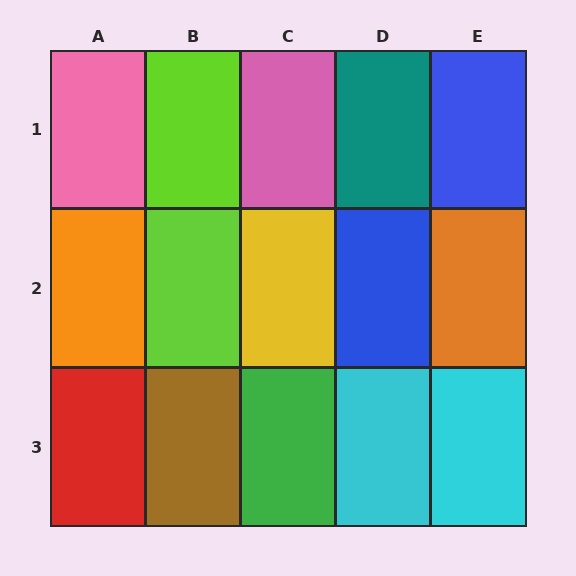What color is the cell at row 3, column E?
Cyan.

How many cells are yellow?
1 cell is yellow.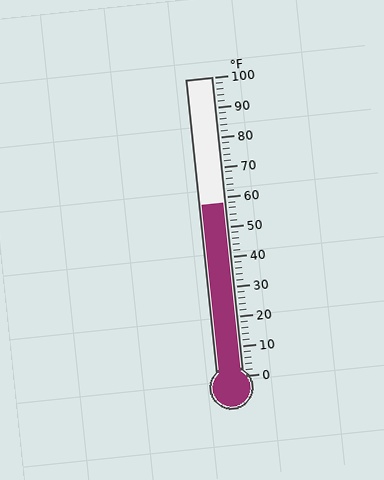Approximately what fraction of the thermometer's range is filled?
The thermometer is filled to approximately 60% of its range.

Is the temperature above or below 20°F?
The temperature is above 20°F.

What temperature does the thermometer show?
The thermometer shows approximately 58°F.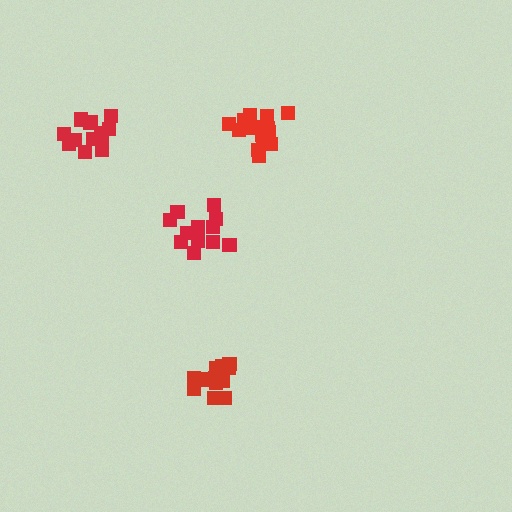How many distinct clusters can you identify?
There are 4 distinct clusters.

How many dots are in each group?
Group 1: 15 dots, Group 2: 15 dots, Group 3: 12 dots, Group 4: 13 dots (55 total).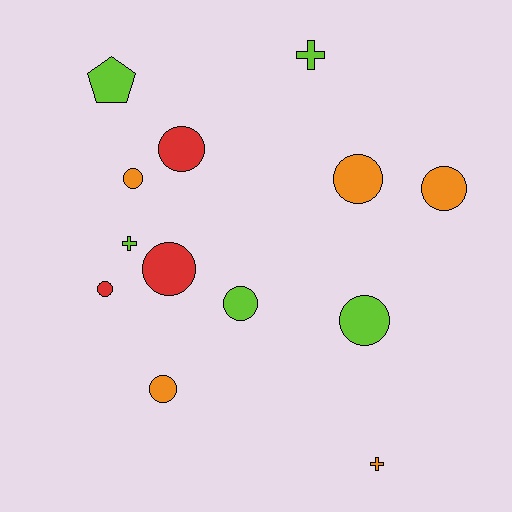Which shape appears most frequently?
Circle, with 9 objects.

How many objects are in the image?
There are 13 objects.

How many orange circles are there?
There are 4 orange circles.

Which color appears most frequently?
Orange, with 5 objects.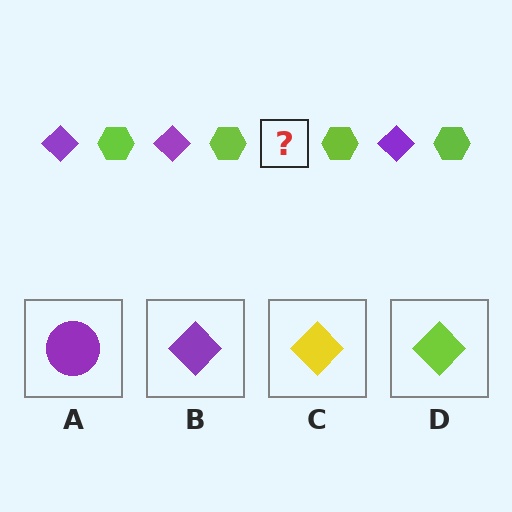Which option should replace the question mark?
Option B.